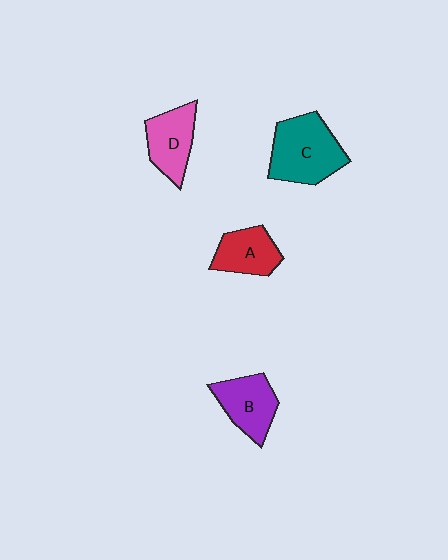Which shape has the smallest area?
Shape A (red).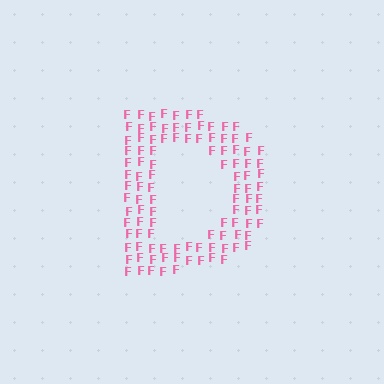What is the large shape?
The large shape is the letter D.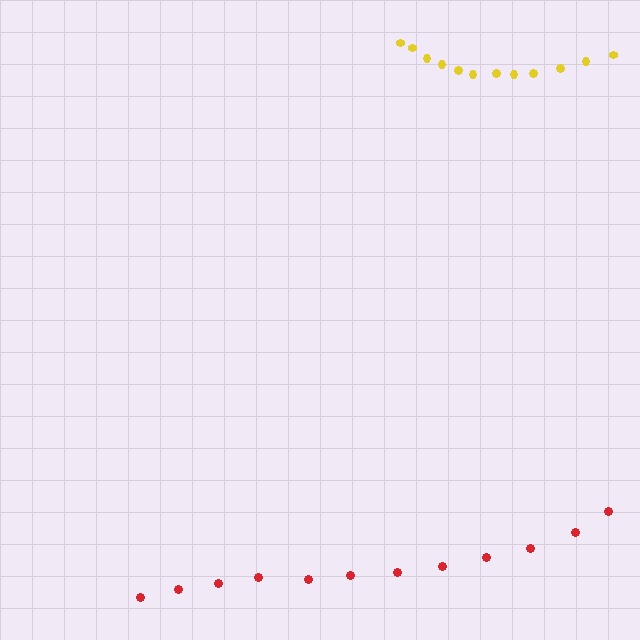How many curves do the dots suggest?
There are 2 distinct paths.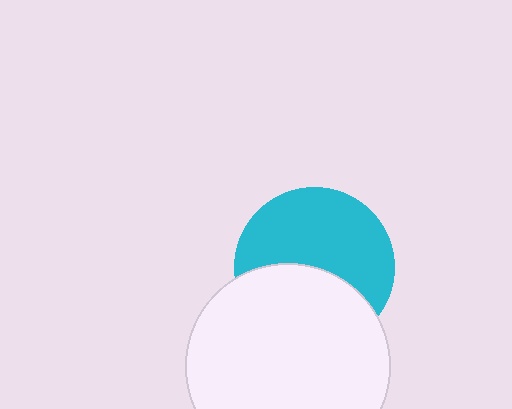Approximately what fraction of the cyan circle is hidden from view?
Roughly 42% of the cyan circle is hidden behind the white circle.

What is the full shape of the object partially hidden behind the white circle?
The partially hidden object is a cyan circle.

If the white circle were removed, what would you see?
You would see the complete cyan circle.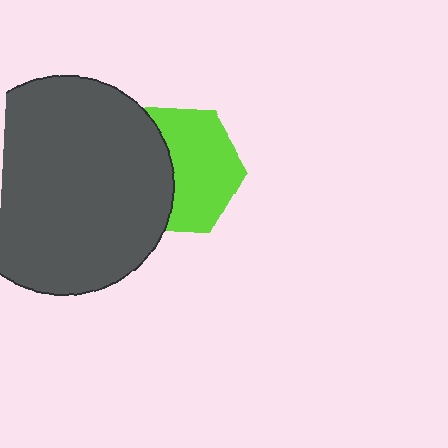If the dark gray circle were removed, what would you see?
You would see the complete lime hexagon.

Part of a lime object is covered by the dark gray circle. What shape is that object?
It is a hexagon.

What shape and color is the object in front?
The object in front is a dark gray circle.